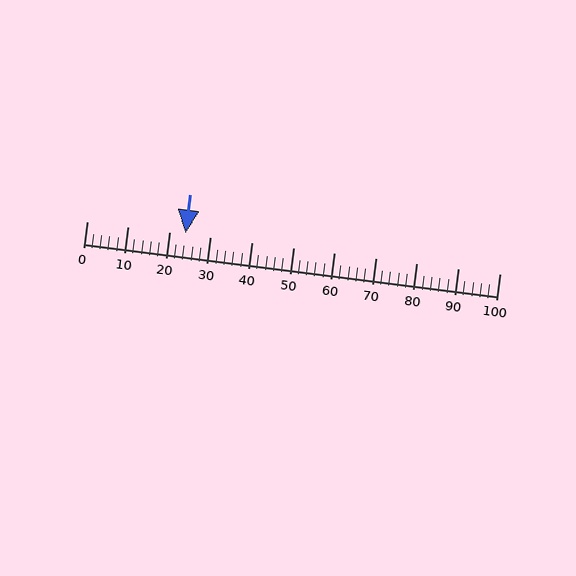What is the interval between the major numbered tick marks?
The major tick marks are spaced 10 units apart.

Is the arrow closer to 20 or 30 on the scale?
The arrow is closer to 20.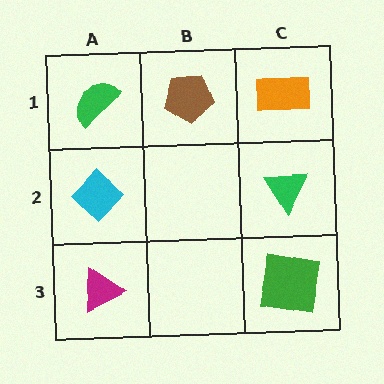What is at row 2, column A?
A cyan diamond.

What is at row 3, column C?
A green square.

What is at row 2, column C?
A green triangle.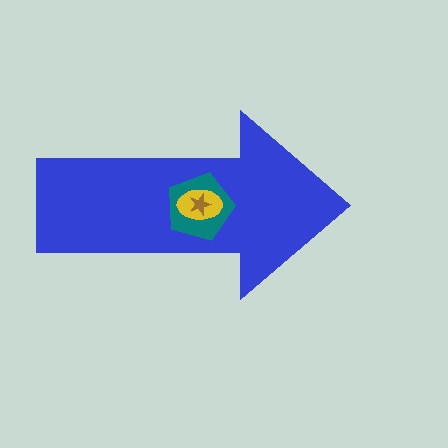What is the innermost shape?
The brown star.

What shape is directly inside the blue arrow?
The teal pentagon.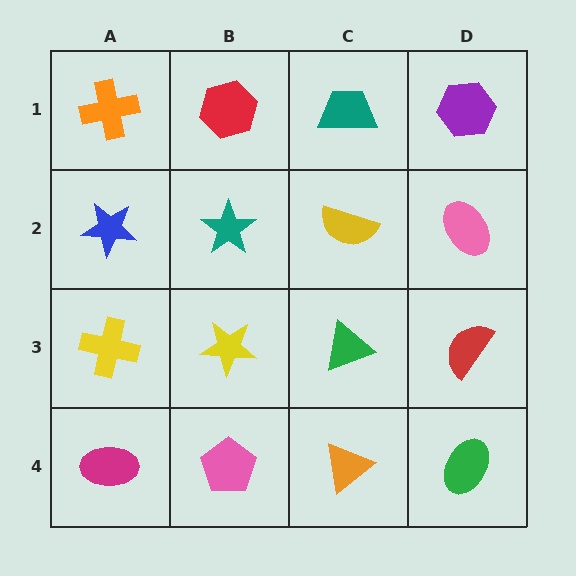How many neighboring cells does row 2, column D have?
3.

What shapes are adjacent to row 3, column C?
A yellow semicircle (row 2, column C), an orange triangle (row 4, column C), a yellow star (row 3, column B), a red semicircle (row 3, column D).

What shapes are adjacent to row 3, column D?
A pink ellipse (row 2, column D), a green ellipse (row 4, column D), a green triangle (row 3, column C).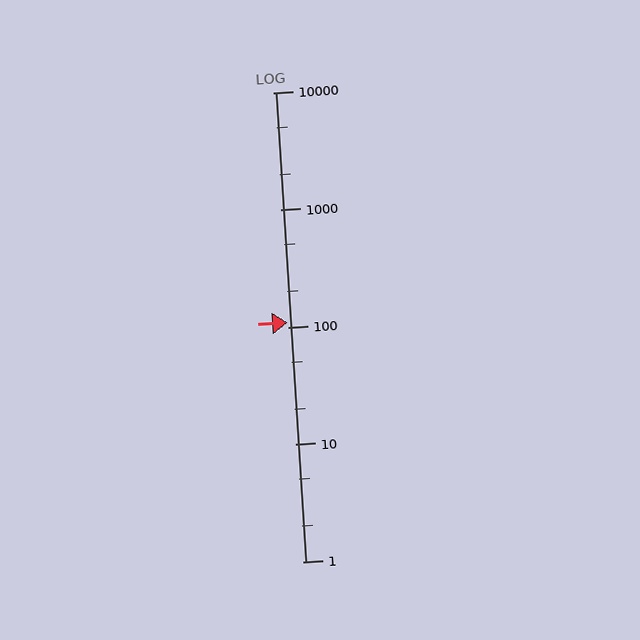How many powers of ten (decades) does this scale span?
The scale spans 4 decades, from 1 to 10000.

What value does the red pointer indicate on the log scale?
The pointer indicates approximately 110.